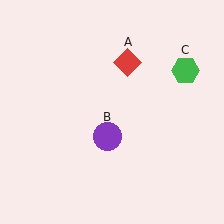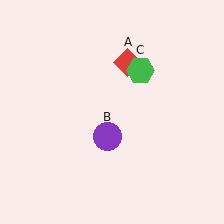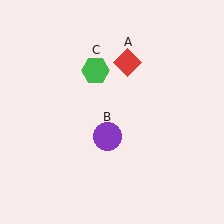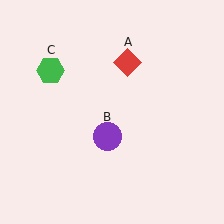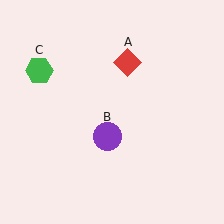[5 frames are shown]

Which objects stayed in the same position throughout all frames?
Red diamond (object A) and purple circle (object B) remained stationary.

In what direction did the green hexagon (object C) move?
The green hexagon (object C) moved left.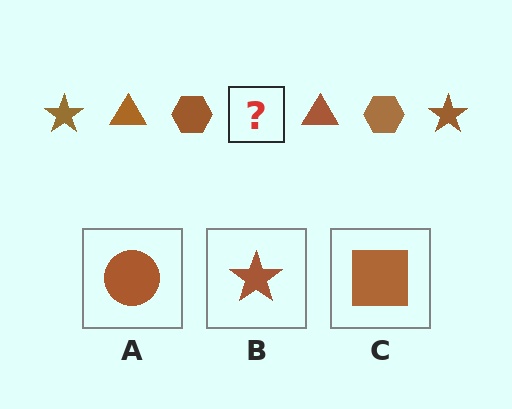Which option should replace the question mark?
Option B.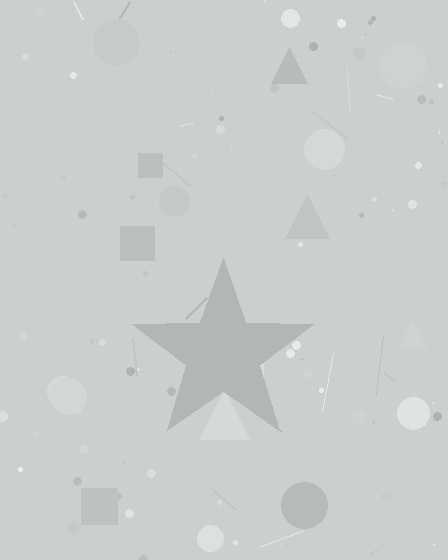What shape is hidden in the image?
A star is hidden in the image.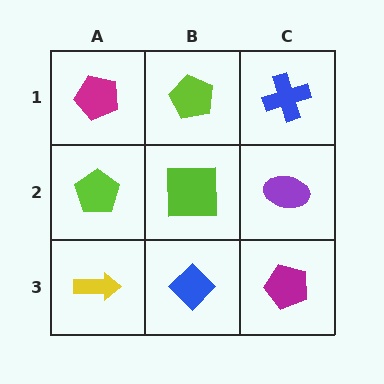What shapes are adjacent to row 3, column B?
A lime square (row 2, column B), a yellow arrow (row 3, column A), a magenta pentagon (row 3, column C).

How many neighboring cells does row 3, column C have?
2.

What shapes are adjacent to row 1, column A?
A lime pentagon (row 2, column A), a lime pentagon (row 1, column B).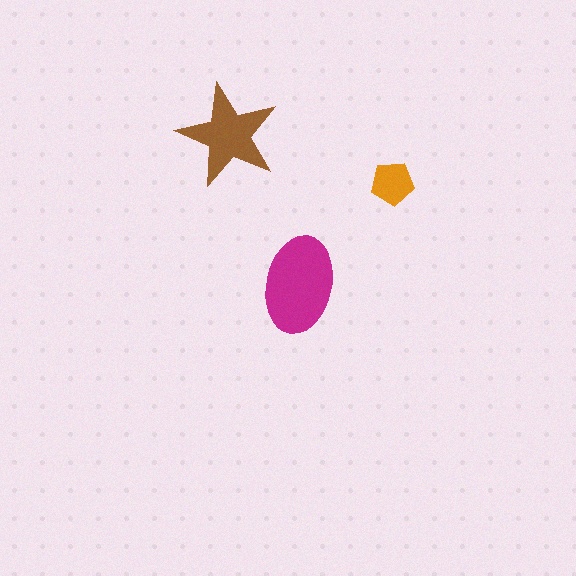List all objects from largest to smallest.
The magenta ellipse, the brown star, the orange pentagon.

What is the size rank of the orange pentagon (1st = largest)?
3rd.